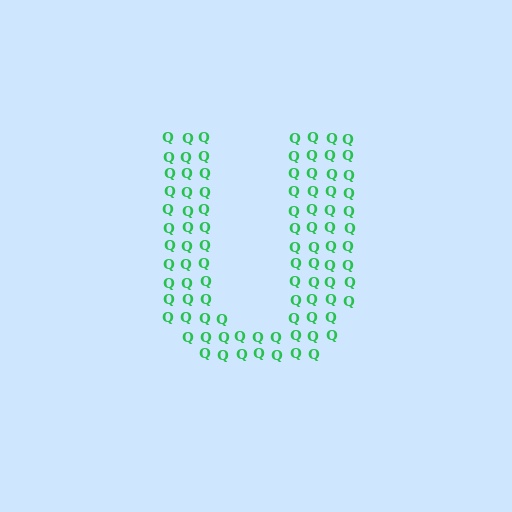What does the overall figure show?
The overall figure shows the letter U.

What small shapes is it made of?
It is made of small letter Q's.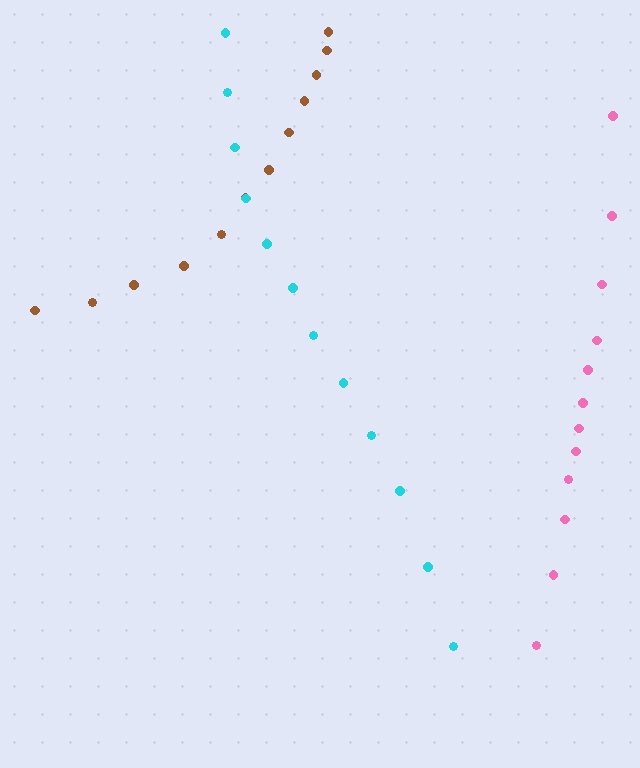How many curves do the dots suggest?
There are 3 distinct paths.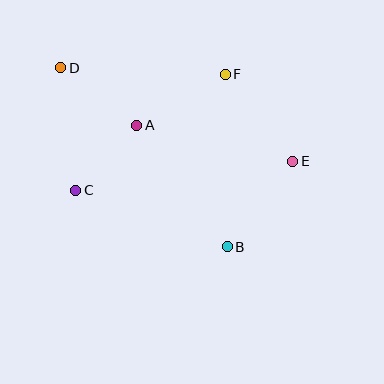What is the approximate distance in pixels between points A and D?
The distance between A and D is approximately 96 pixels.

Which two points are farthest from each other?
Points D and E are farthest from each other.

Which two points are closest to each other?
Points A and C are closest to each other.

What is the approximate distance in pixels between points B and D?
The distance between B and D is approximately 244 pixels.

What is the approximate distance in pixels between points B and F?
The distance between B and F is approximately 173 pixels.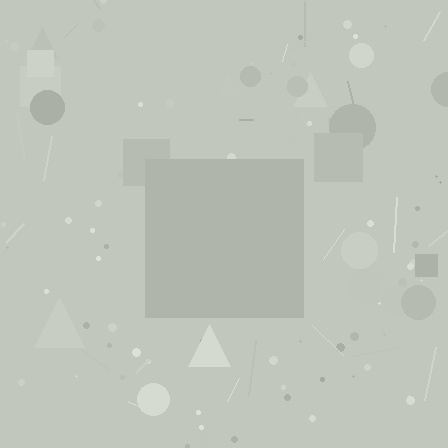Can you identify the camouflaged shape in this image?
The camouflaged shape is a square.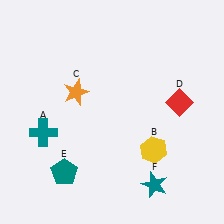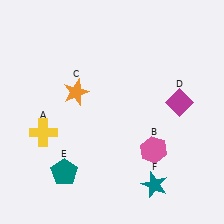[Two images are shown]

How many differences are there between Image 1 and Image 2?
There are 3 differences between the two images.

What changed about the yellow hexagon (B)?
In Image 1, B is yellow. In Image 2, it changed to pink.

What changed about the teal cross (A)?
In Image 1, A is teal. In Image 2, it changed to yellow.